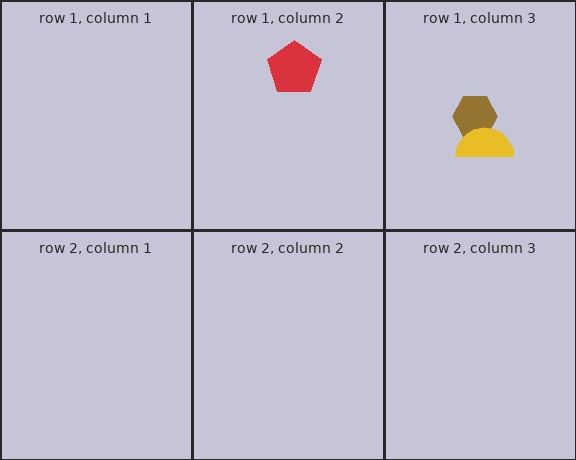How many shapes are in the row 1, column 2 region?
1.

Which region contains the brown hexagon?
The row 1, column 3 region.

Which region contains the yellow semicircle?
The row 1, column 3 region.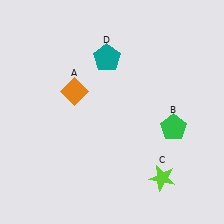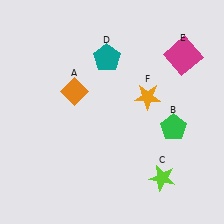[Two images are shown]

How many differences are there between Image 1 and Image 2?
There are 2 differences between the two images.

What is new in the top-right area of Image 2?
An orange star (F) was added in the top-right area of Image 2.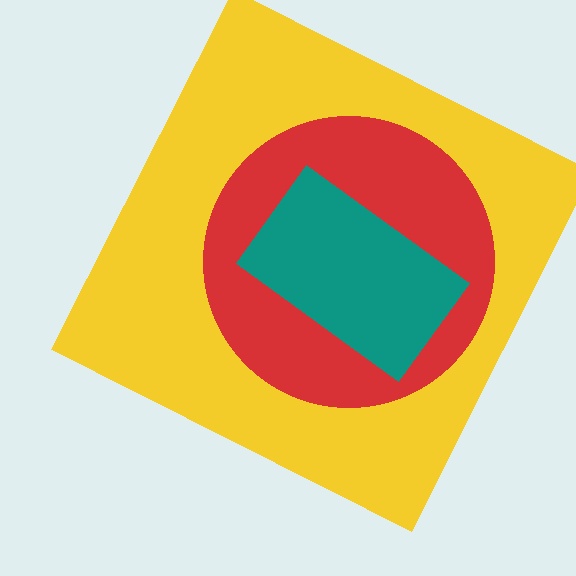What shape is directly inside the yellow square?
The red circle.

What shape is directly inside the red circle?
The teal rectangle.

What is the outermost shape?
The yellow square.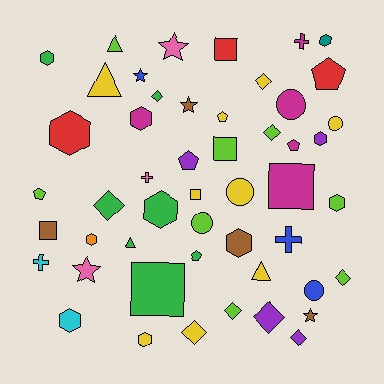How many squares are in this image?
There are 6 squares.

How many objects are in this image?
There are 50 objects.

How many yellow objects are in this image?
There are 9 yellow objects.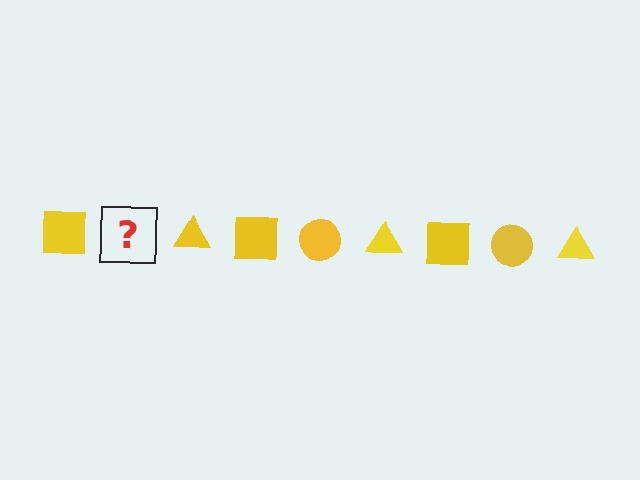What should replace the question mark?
The question mark should be replaced with a yellow circle.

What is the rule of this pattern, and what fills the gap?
The rule is that the pattern cycles through square, circle, triangle shapes in yellow. The gap should be filled with a yellow circle.